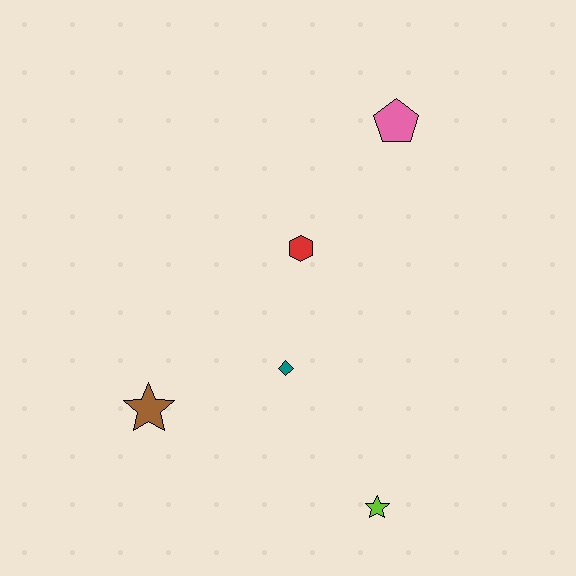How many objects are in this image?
There are 5 objects.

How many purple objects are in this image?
There are no purple objects.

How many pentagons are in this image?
There is 1 pentagon.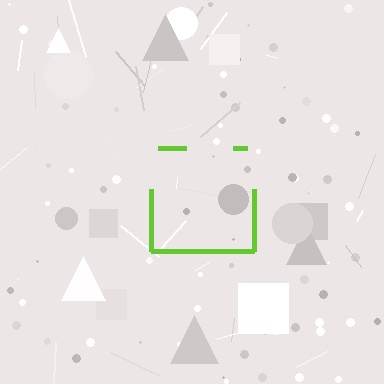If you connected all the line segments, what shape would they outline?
They would outline a square.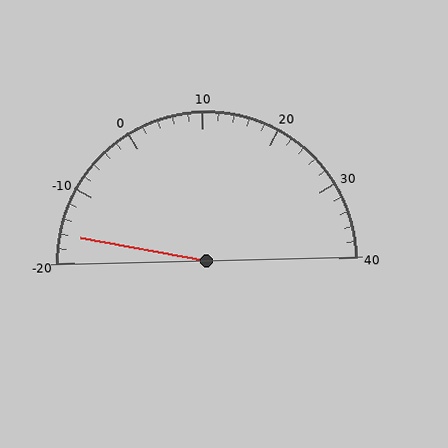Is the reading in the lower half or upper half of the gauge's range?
The reading is in the lower half of the range (-20 to 40).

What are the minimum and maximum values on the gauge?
The gauge ranges from -20 to 40.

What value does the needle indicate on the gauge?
The needle indicates approximately -16.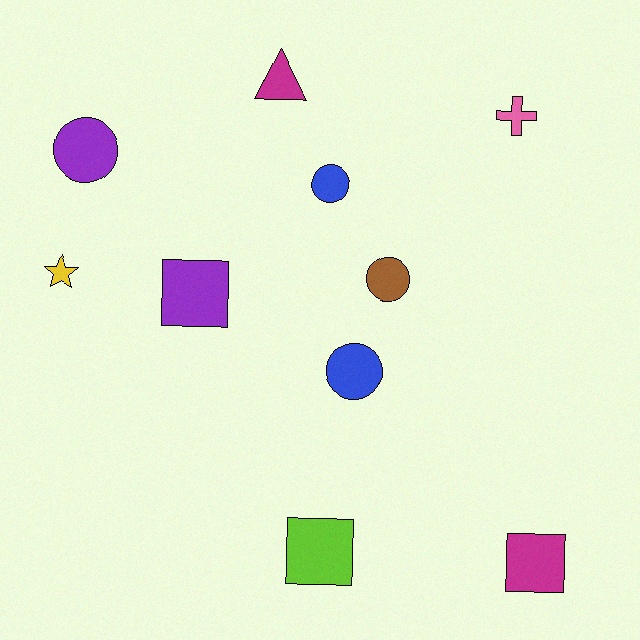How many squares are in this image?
There are 3 squares.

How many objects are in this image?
There are 10 objects.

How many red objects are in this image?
There are no red objects.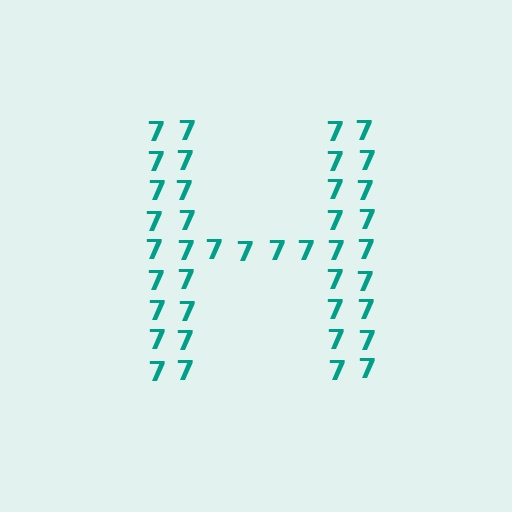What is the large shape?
The large shape is the letter H.